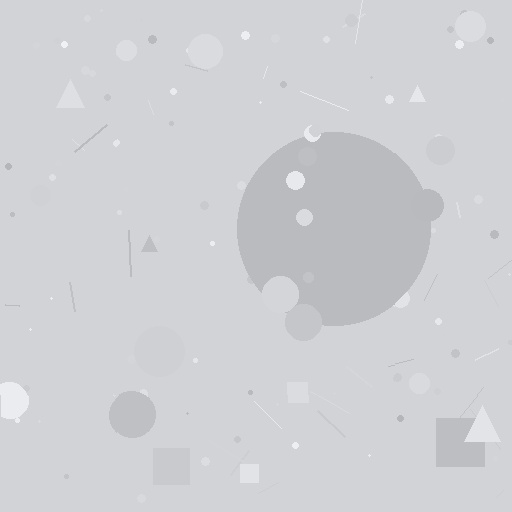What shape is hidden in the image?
A circle is hidden in the image.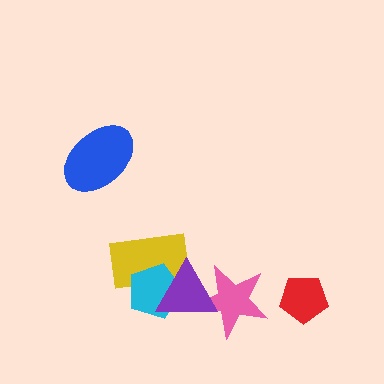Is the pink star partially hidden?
Yes, it is partially covered by another shape.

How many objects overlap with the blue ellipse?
0 objects overlap with the blue ellipse.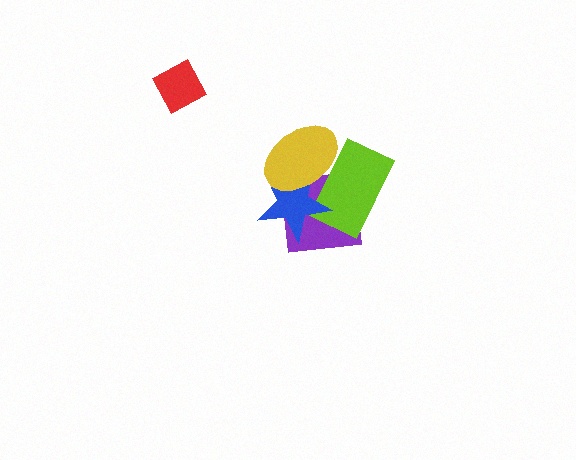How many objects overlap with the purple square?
3 objects overlap with the purple square.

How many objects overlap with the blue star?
3 objects overlap with the blue star.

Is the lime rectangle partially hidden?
Yes, it is partially covered by another shape.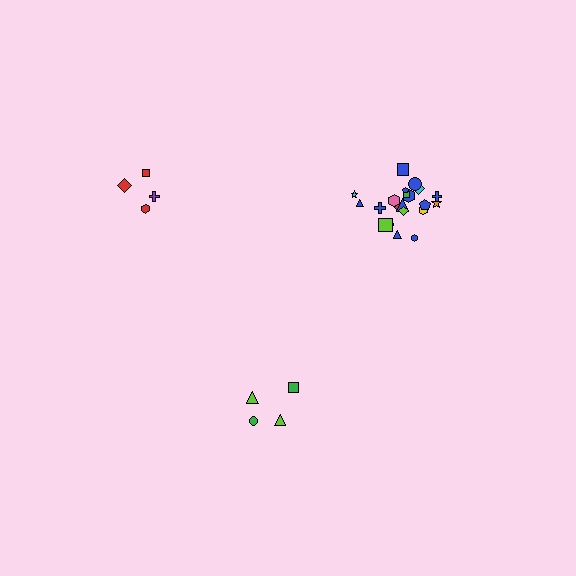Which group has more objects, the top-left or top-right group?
The top-right group.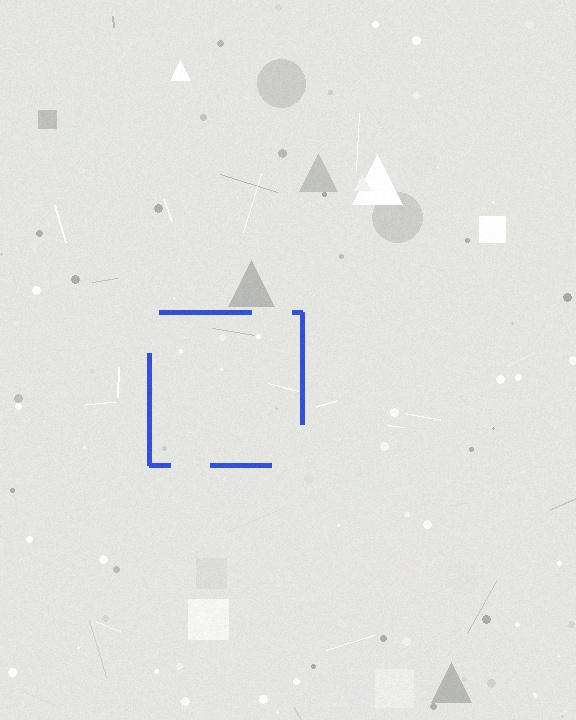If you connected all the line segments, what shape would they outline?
They would outline a square.